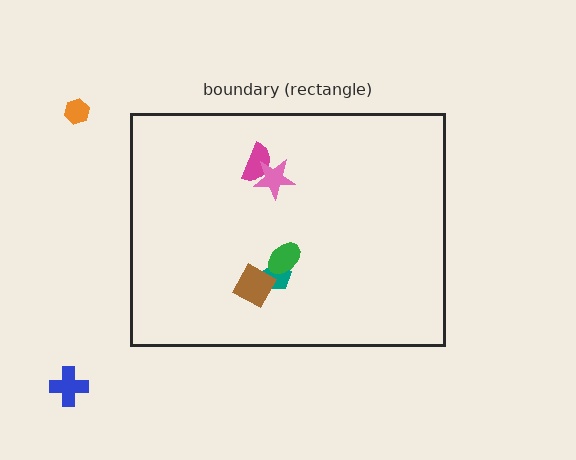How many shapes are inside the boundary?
5 inside, 2 outside.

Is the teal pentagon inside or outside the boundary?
Inside.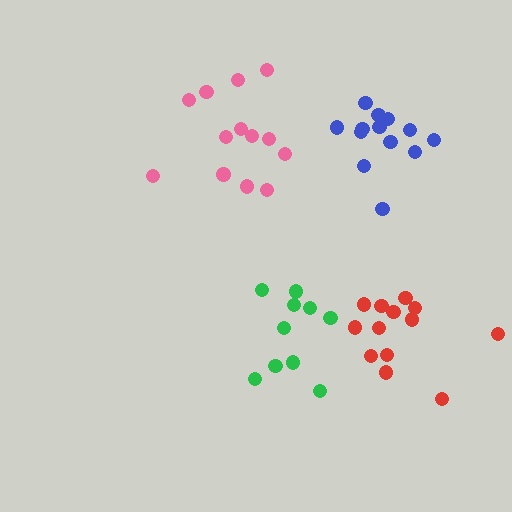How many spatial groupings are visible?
There are 4 spatial groupings.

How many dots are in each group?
Group 1: 13 dots, Group 2: 13 dots, Group 3: 10 dots, Group 4: 13 dots (49 total).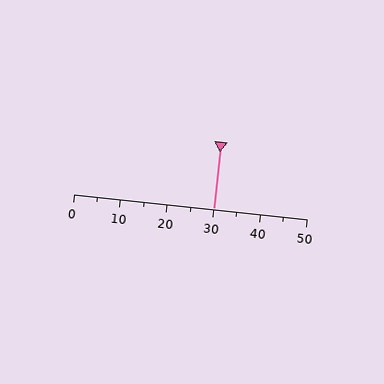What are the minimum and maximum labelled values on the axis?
The axis runs from 0 to 50.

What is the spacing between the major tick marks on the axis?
The major ticks are spaced 10 apart.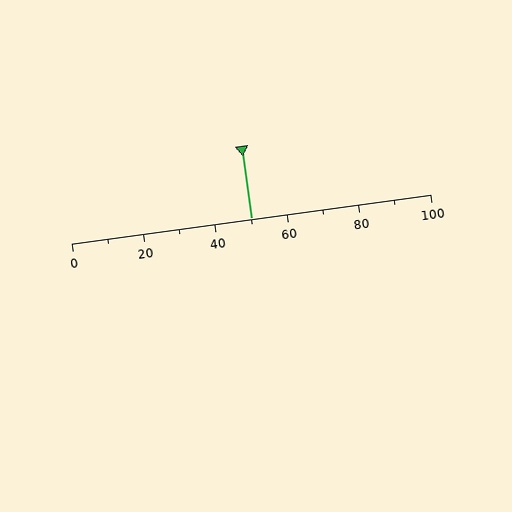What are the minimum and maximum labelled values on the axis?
The axis runs from 0 to 100.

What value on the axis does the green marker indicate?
The marker indicates approximately 50.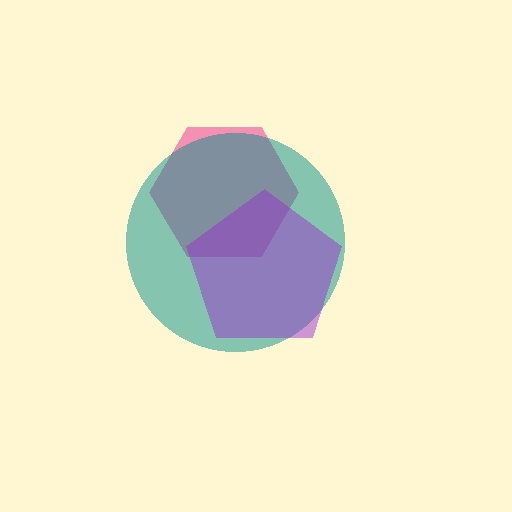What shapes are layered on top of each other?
The layered shapes are: a pink hexagon, a teal circle, a purple pentagon.